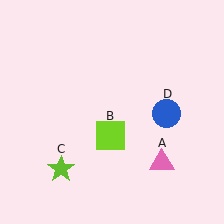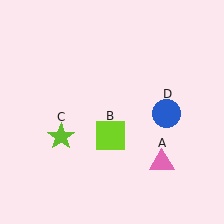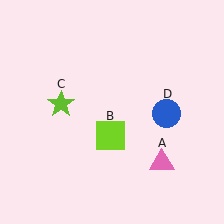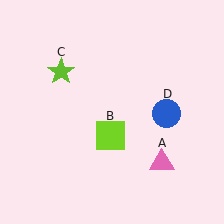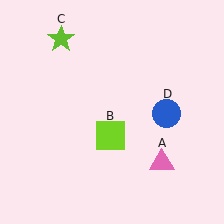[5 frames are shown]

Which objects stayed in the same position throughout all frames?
Pink triangle (object A) and lime square (object B) and blue circle (object D) remained stationary.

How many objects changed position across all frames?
1 object changed position: lime star (object C).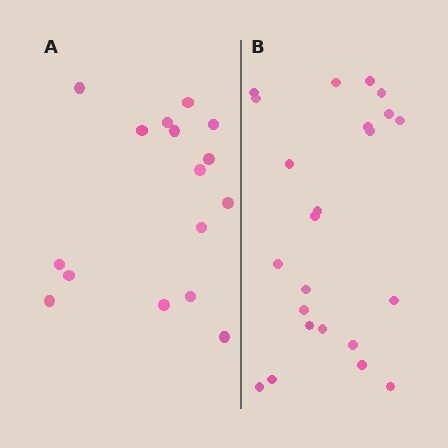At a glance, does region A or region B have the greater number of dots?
Region B (the right region) has more dots.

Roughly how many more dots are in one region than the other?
Region B has roughly 8 or so more dots than region A.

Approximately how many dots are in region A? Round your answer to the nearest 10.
About 20 dots. (The exact count is 16, which rounds to 20.)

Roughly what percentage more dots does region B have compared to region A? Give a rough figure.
About 45% more.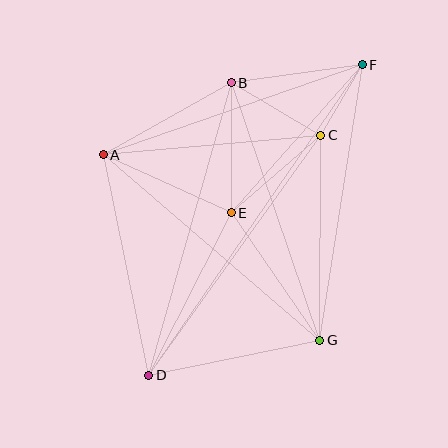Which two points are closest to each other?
Points C and F are closest to each other.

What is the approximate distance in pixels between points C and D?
The distance between C and D is approximately 296 pixels.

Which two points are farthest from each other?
Points D and F are farthest from each other.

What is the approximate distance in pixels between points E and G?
The distance between E and G is approximately 155 pixels.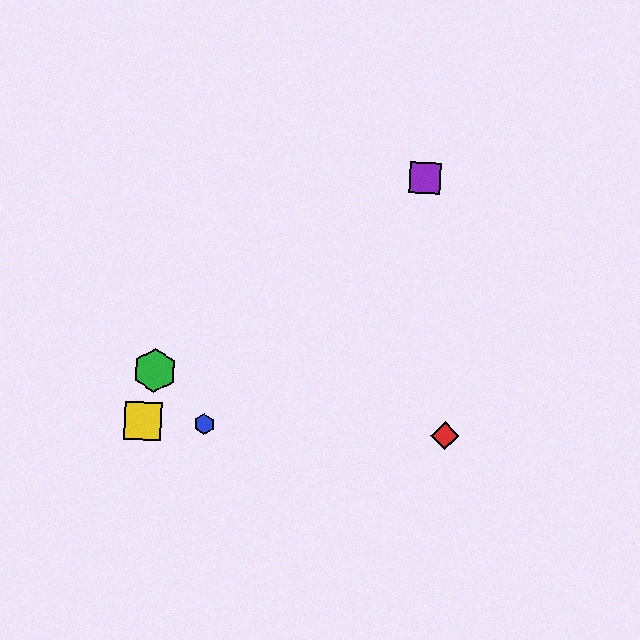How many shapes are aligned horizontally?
3 shapes (the red diamond, the blue hexagon, the yellow square) are aligned horizontally.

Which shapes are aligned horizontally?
The red diamond, the blue hexagon, the yellow square are aligned horizontally.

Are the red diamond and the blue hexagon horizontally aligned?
Yes, both are at y≈436.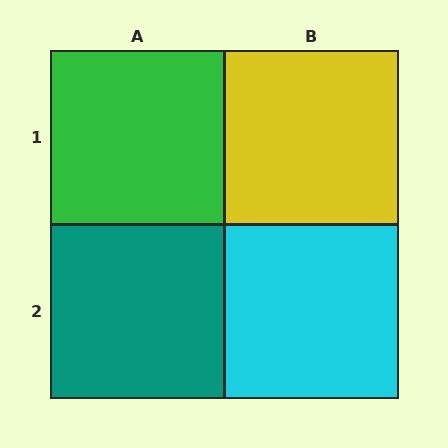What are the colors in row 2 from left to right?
Teal, cyan.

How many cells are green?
1 cell is green.